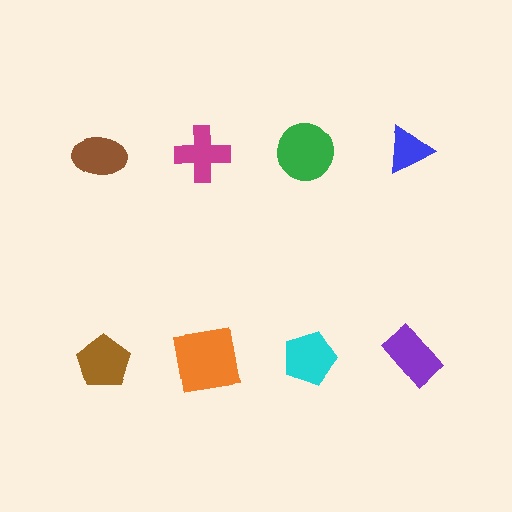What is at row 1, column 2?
A magenta cross.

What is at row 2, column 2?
An orange square.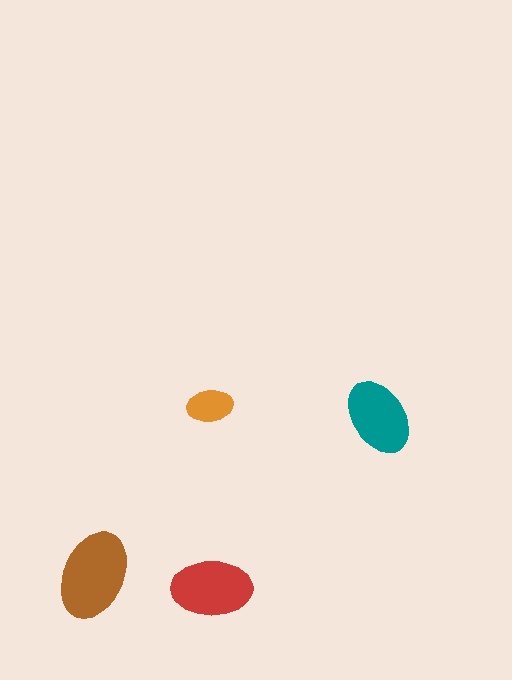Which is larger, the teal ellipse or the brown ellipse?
The brown one.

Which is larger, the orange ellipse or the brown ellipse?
The brown one.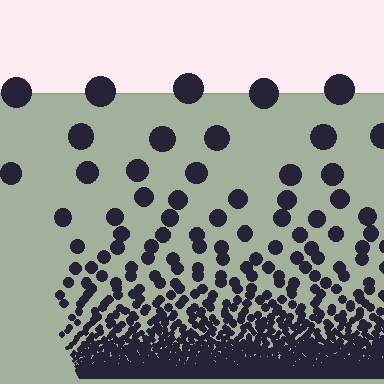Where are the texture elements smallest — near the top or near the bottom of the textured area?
Near the bottom.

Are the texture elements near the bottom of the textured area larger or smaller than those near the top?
Smaller. The gradient is inverted — elements near the bottom are smaller and denser.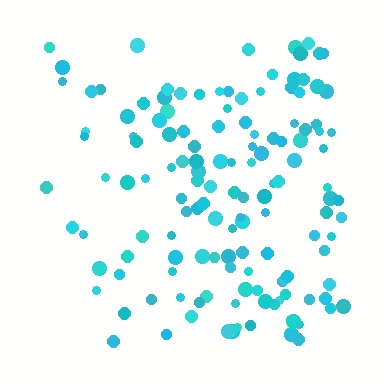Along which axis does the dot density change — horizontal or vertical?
Horizontal.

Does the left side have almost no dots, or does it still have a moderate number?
Still a moderate number, just noticeably fewer than the right.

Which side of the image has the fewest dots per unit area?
The left.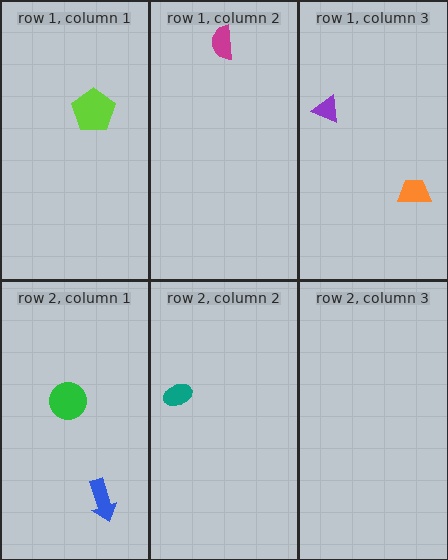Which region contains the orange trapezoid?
The row 1, column 3 region.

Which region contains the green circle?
The row 2, column 1 region.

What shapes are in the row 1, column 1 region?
The lime pentagon.